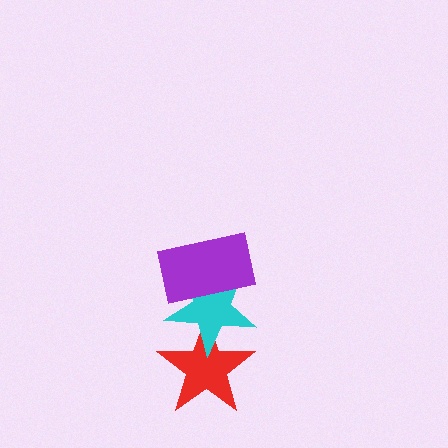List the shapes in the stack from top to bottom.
From top to bottom: the purple rectangle, the cyan star, the red star.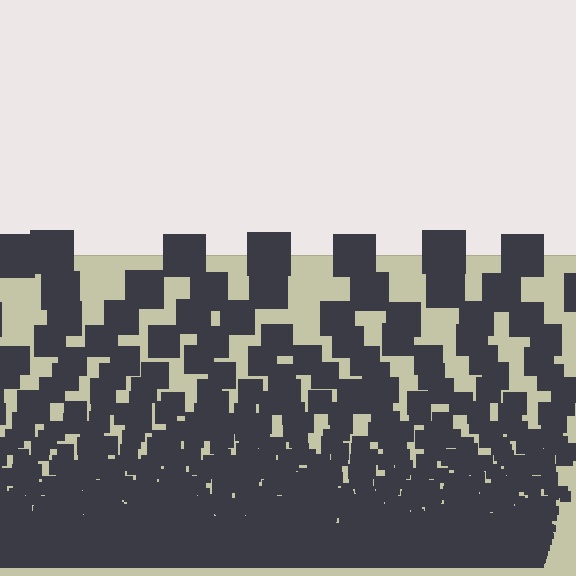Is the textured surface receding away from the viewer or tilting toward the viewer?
The surface appears to tilt toward the viewer. Texture elements get larger and sparser toward the top.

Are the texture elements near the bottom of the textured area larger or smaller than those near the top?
Smaller. The gradient is inverted — elements near the bottom are smaller and denser.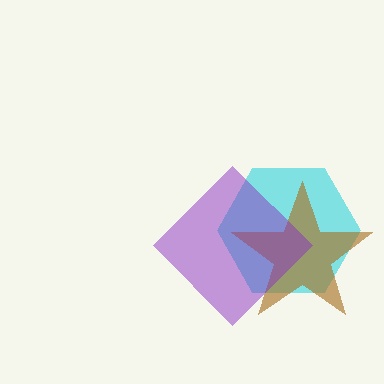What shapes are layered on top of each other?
The layered shapes are: a cyan hexagon, a brown star, a purple diamond.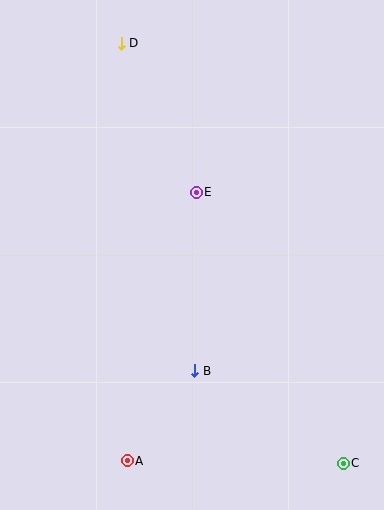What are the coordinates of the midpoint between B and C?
The midpoint between B and C is at (269, 417).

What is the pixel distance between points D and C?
The distance between D and C is 475 pixels.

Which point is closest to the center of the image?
Point E at (196, 192) is closest to the center.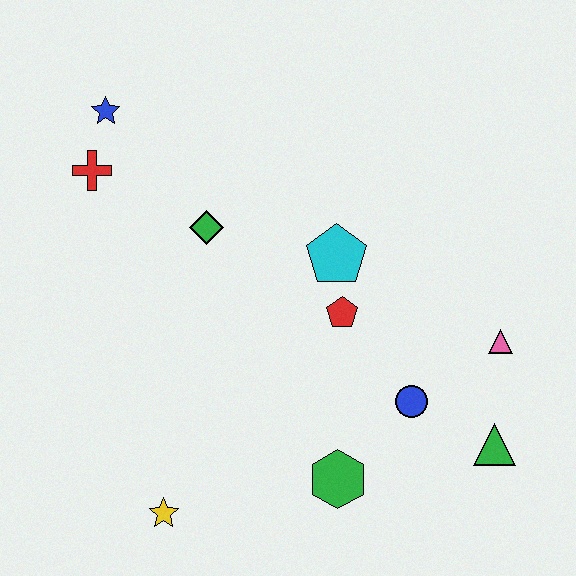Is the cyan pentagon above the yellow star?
Yes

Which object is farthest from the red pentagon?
The blue star is farthest from the red pentagon.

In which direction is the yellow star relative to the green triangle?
The yellow star is to the left of the green triangle.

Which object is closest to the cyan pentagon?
The red pentagon is closest to the cyan pentagon.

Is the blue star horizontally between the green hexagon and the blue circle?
No